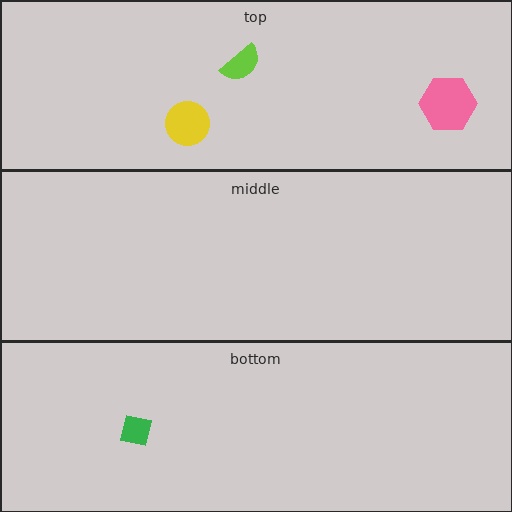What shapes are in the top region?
The yellow circle, the pink hexagon, the lime semicircle.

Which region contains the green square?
The bottom region.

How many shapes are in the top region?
3.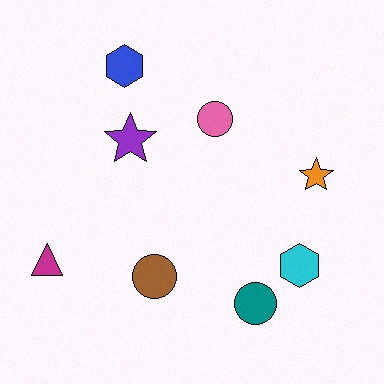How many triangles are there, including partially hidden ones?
There is 1 triangle.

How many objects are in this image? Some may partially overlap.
There are 8 objects.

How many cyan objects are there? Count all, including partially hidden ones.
There is 1 cyan object.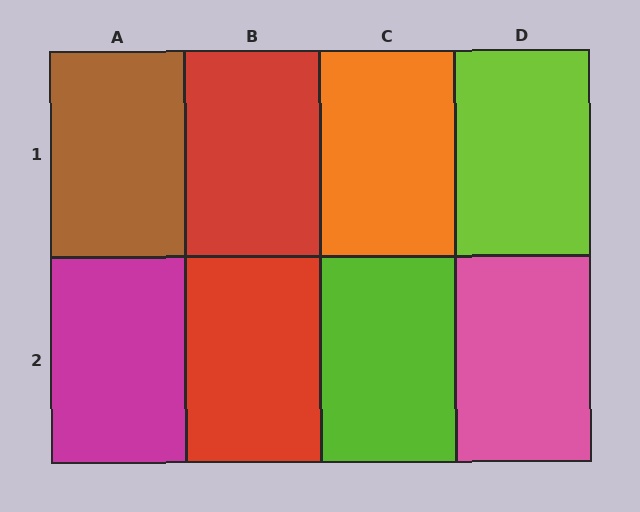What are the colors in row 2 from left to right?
Magenta, red, lime, pink.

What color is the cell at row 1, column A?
Brown.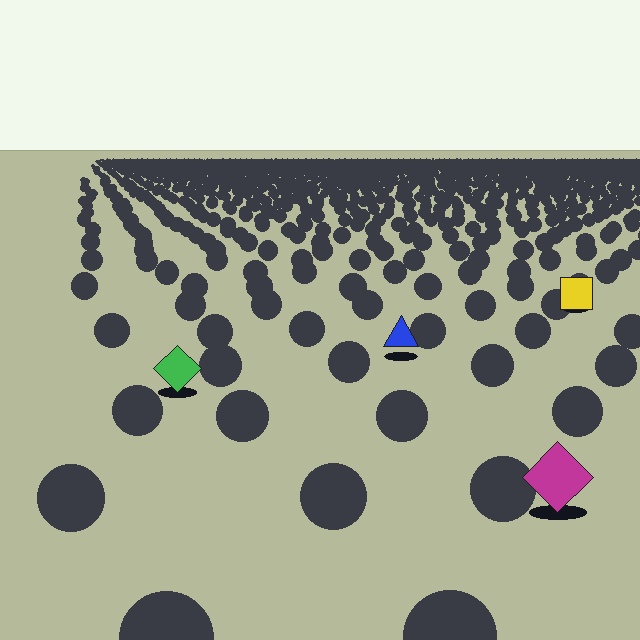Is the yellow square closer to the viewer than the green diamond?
No. The green diamond is closer — you can tell from the texture gradient: the ground texture is coarser near it.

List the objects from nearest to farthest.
From nearest to farthest: the magenta diamond, the green diamond, the blue triangle, the yellow square.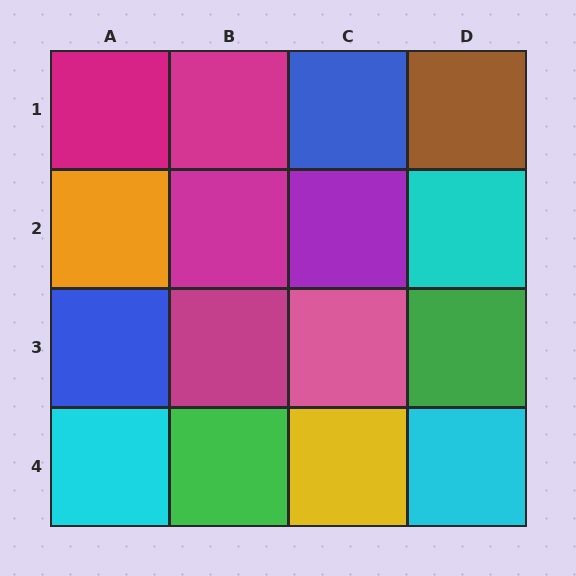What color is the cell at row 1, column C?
Blue.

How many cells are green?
2 cells are green.